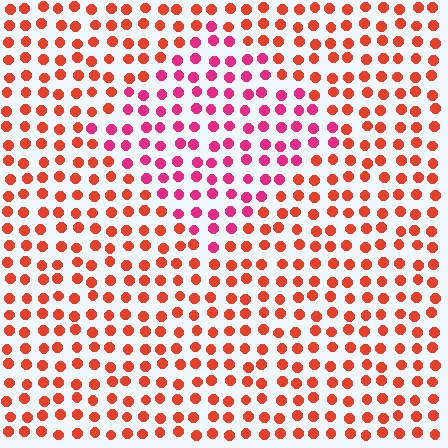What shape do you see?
I see a diamond.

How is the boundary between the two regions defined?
The boundary is defined purely by a slight shift in hue (about 37 degrees). Spacing, size, and orientation are identical on both sides.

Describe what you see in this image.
The image is filled with small red elements in a uniform arrangement. A diamond-shaped region is visible where the elements are tinted to a slightly different hue, forming a subtle color boundary.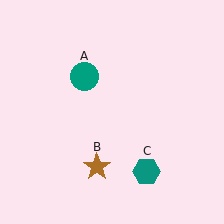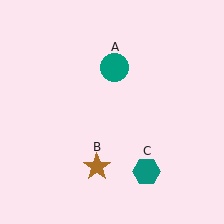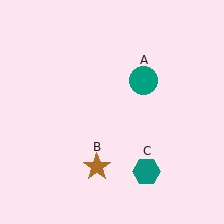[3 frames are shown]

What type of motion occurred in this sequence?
The teal circle (object A) rotated clockwise around the center of the scene.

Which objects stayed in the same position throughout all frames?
Brown star (object B) and teal hexagon (object C) remained stationary.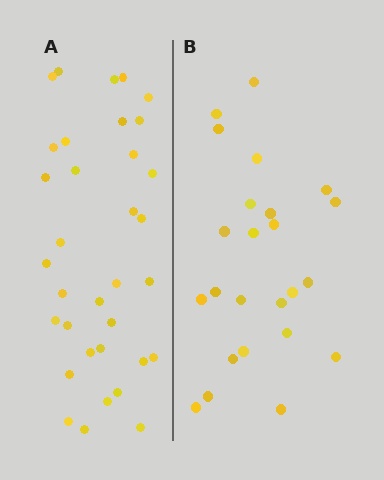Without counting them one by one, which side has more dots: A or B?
Region A (the left region) has more dots.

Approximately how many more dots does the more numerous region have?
Region A has roughly 10 or so more dots than region B.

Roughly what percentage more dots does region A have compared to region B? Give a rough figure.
About 40% more.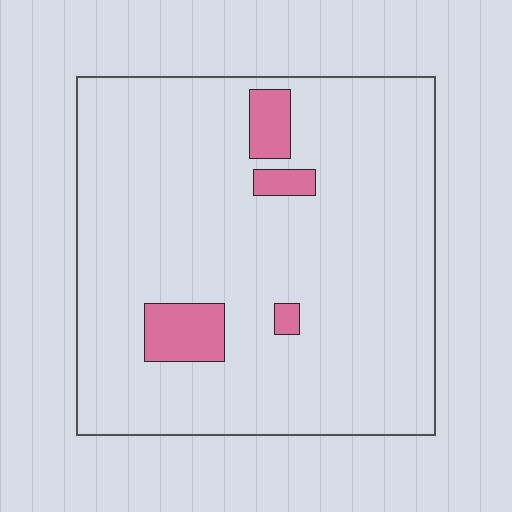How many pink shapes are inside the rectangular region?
4.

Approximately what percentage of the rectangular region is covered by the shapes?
Approximately 10%.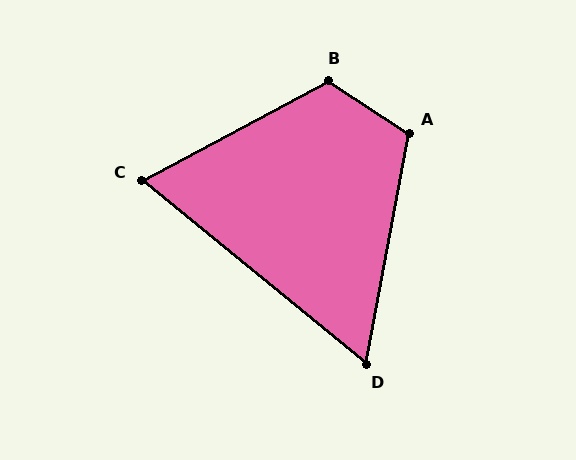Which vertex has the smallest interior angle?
D, at approximately 61 degrees.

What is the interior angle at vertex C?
Approximately 67 degrees (acute).